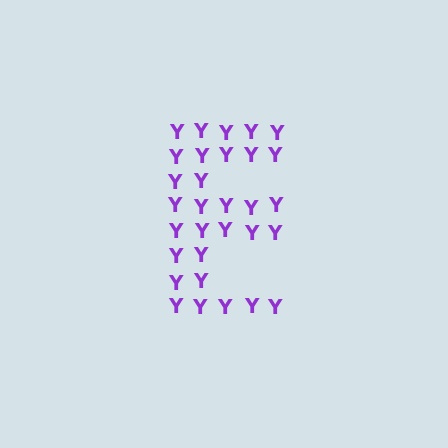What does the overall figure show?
The overall figure shows the letter E.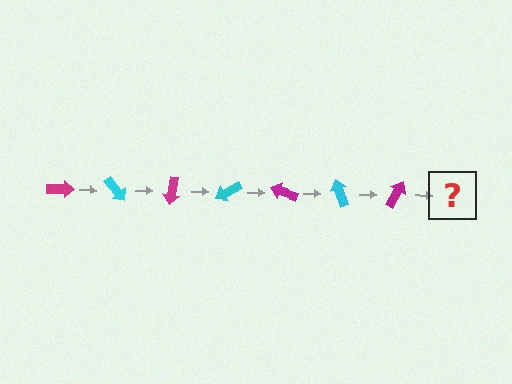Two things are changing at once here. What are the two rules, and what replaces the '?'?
The two rules are that it rotates 50 degrees each step and the color cycles through magenta and cyan. The '?' should be a cyan arrow, rotated 350 degrees from the start.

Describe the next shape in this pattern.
It should be a cyan arrow, rotated 350 degrees from the start.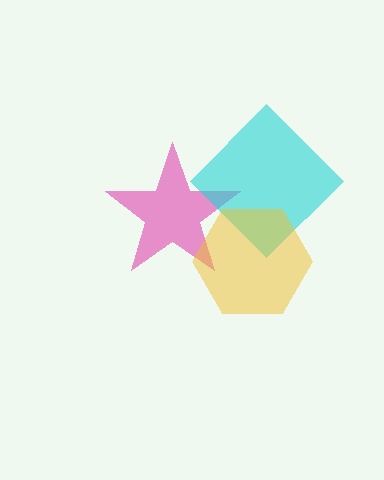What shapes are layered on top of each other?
The layered shapes are: a pink star, a cyan diamond, a yellow hexagon.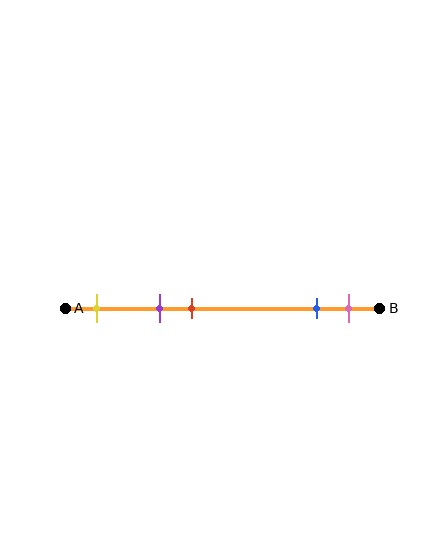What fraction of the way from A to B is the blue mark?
The blue mark is approximately 80% (0.8) of the way from A to B.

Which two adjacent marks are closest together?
The blue and pink marks are the closest adjacent pair.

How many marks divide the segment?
There are 5 marks dividing the segment.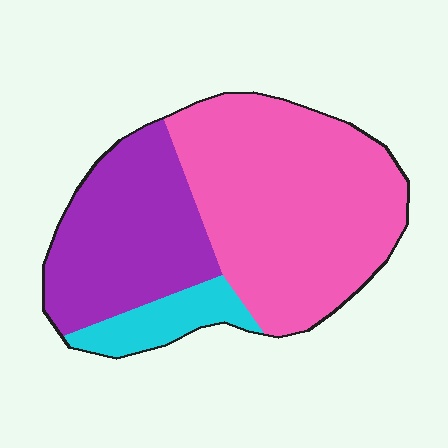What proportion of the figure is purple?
Purple covers 33% of the figure.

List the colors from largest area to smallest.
From largest to smallest: pink, purple, cyan.